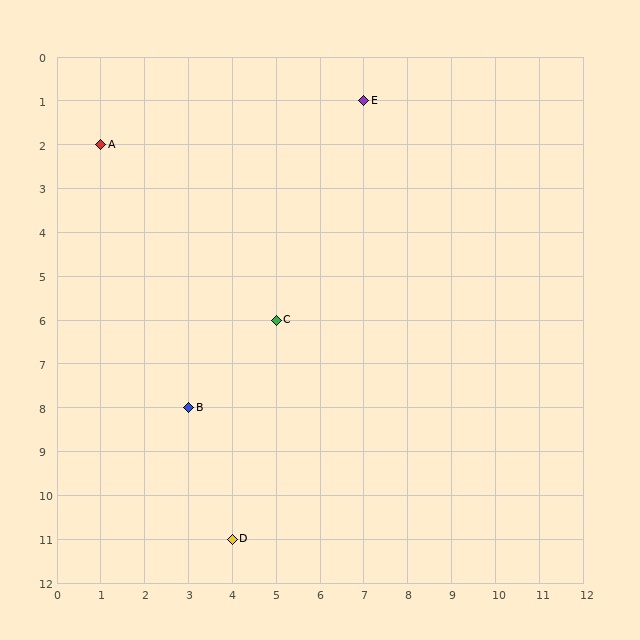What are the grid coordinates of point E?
Point E is at grid coordinates (7, 1).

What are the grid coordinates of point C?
Point C is at grid coordinates (5, 6).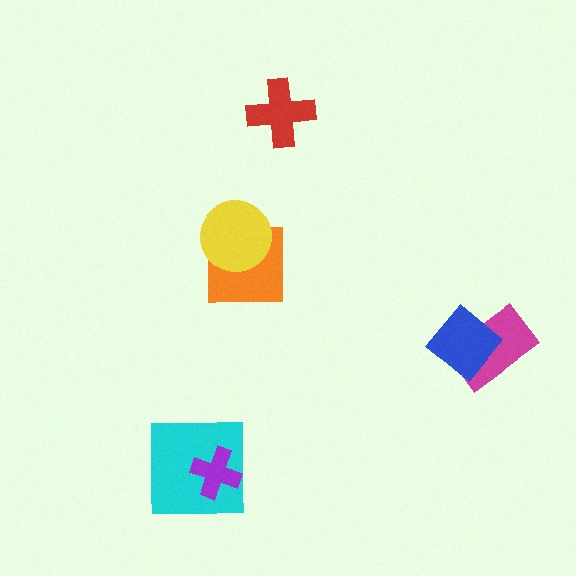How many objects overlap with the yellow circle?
1 object overlaps with the yellow circle.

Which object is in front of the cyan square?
The purple cross is in front of the cyan square.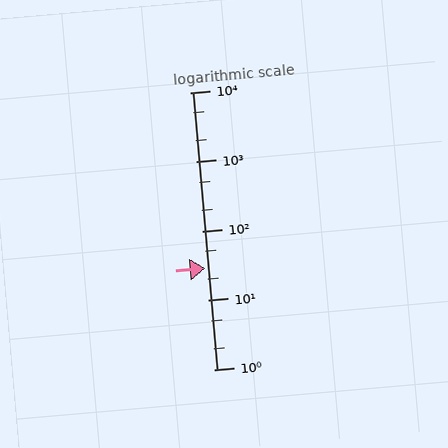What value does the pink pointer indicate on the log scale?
The pointer indicates approximately 29.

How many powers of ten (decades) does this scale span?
The scale spans 4 decades, from 1 to 10000.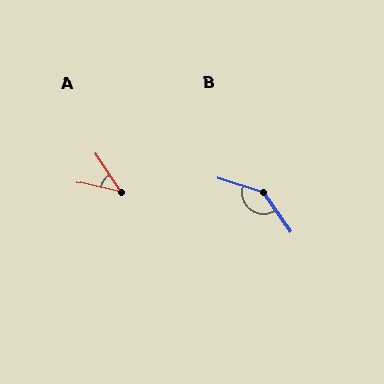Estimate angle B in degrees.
Approximately 143 degrees.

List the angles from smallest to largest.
A (43°), B (143°).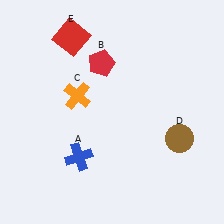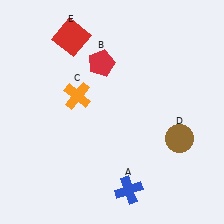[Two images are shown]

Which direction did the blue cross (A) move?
The blue cross (A) moved right.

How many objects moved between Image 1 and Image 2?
1 object moved between the two images.